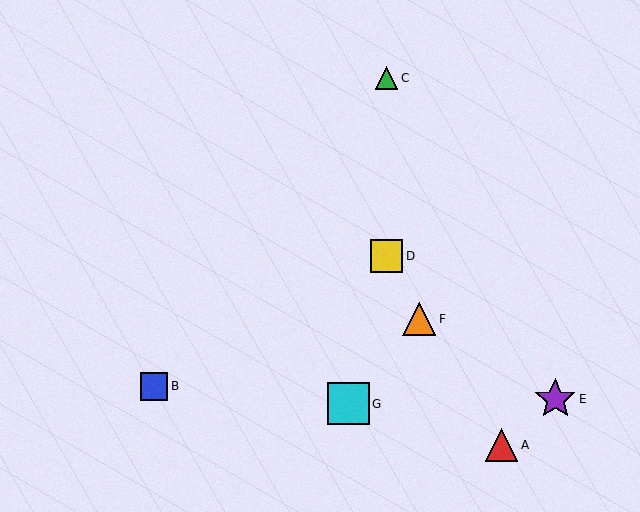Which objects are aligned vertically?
Objects C, D are aligned vertically.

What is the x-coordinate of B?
Object B is at x≈154.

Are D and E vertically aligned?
No, D is at x≈386 and E is at x≈555.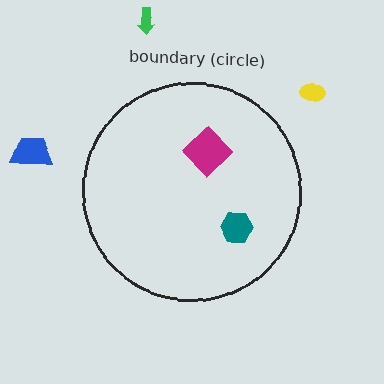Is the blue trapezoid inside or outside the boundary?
Outside.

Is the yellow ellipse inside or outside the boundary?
Outside.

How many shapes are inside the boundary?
2 inside, 3 outside.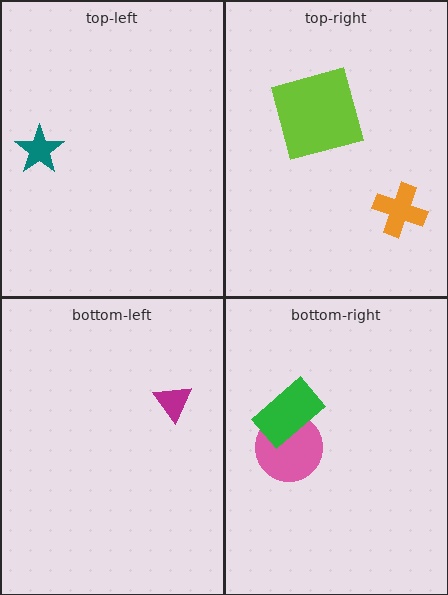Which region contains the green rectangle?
The bottom-right region.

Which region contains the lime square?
The top-right region.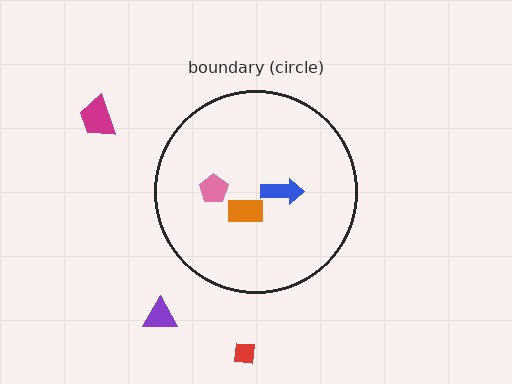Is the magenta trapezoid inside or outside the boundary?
Outside.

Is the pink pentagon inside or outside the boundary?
Inside.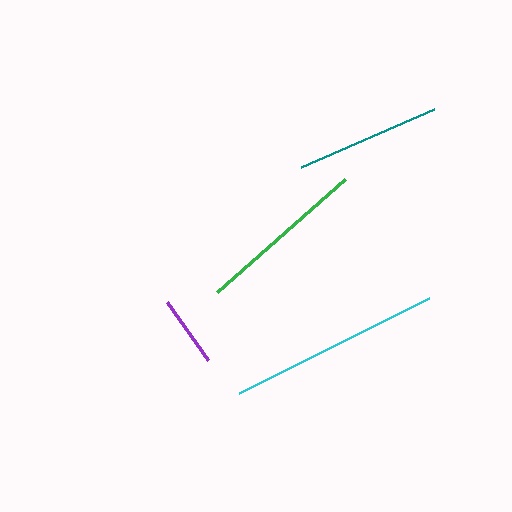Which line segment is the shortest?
The purple line is the shortest at approximately 71 pixels.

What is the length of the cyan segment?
The cyan segment is approximately 213 pixels long.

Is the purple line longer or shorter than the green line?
The green line is longer than the purple line.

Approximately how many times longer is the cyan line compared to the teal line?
The cyan line is approximately 1.5 times the length of the teal line.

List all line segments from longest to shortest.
From longest to shortest: cyan, green, teal, purple.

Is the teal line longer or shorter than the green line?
The green line is longer than the teal line.